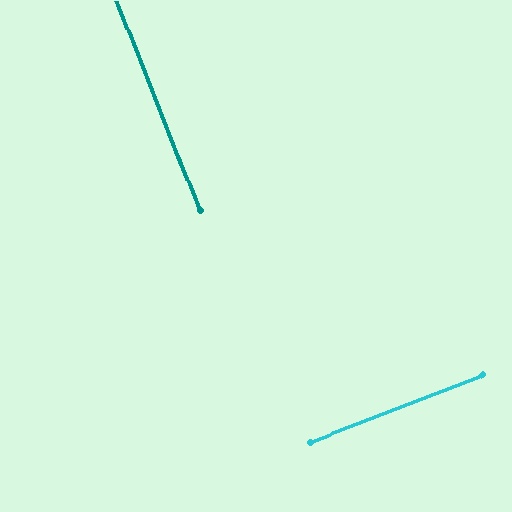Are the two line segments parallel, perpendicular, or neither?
Perpendicular — they meet at approximately 90°.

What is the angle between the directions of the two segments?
Approximately 90 degrees.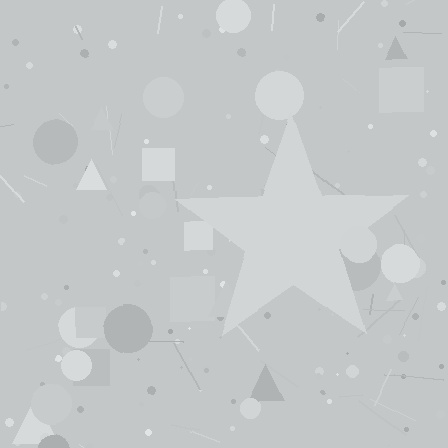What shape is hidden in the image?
A star is hidden in the image.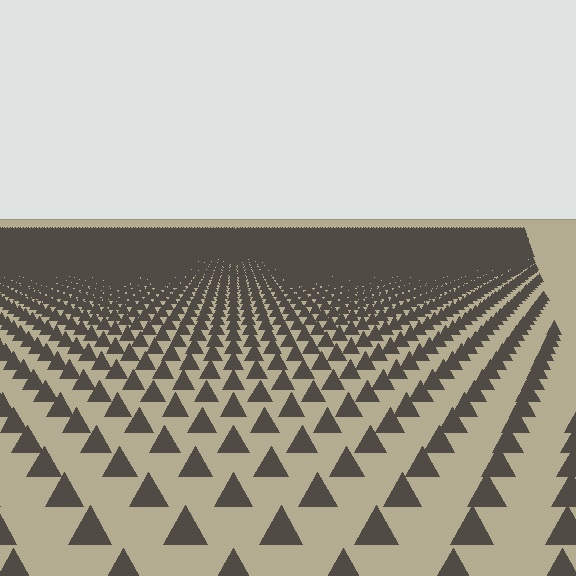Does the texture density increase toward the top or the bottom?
Density increases toward the top.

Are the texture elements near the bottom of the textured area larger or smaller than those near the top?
Larger. Near the bottom, elements are closer to the viewer and appear at a bigger on-screen size.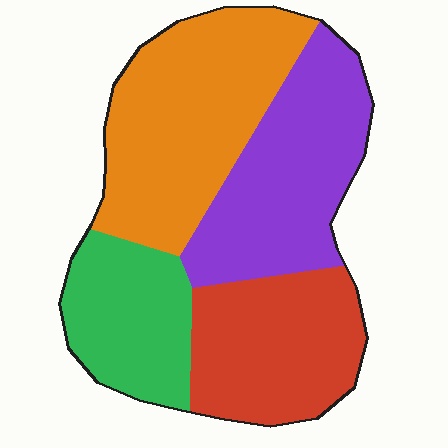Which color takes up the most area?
Orange, at roughly 30%.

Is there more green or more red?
Red.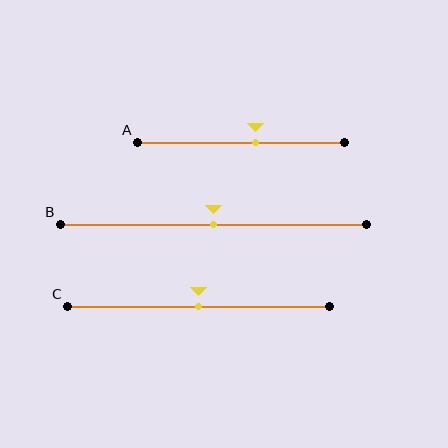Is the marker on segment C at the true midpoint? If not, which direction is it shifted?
Yes, the marker on segment C is at the true midpoint.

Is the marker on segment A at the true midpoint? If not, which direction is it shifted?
No, the marker on segment A is shifted to the right by about 7% of the segment length.